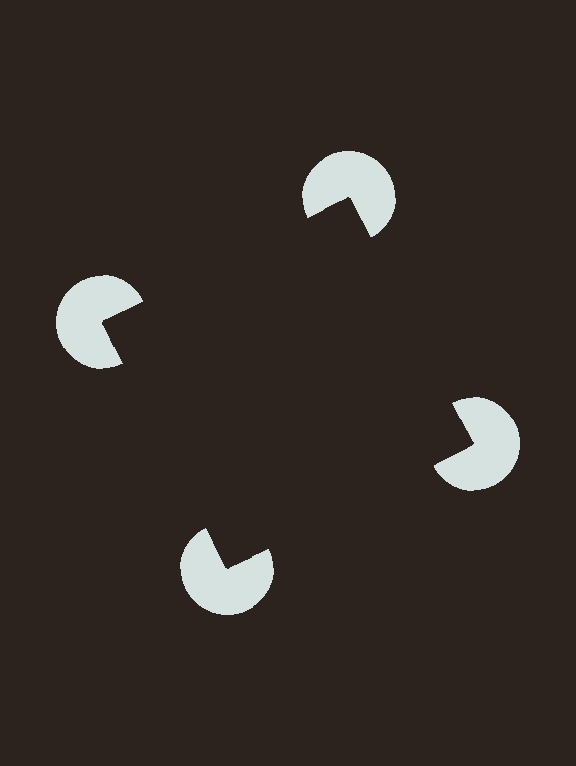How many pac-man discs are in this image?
There are 4 — one at each vertex of the illusory square.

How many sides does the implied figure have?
4 sides.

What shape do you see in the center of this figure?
An illusory square — its edges are inferred from the aligned wedge cuts in the pac-man discs, not physically drawn.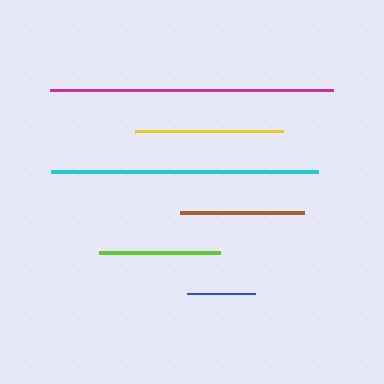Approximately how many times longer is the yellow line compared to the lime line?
The yellow line is approximately 1.2 times the length of the lime line.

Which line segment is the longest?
The magenta line is the longest at approximately 282 pixels.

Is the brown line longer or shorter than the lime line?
The brown line is longer than the lime line.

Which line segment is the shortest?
The blue line is the shortest at approximately 68 pixels.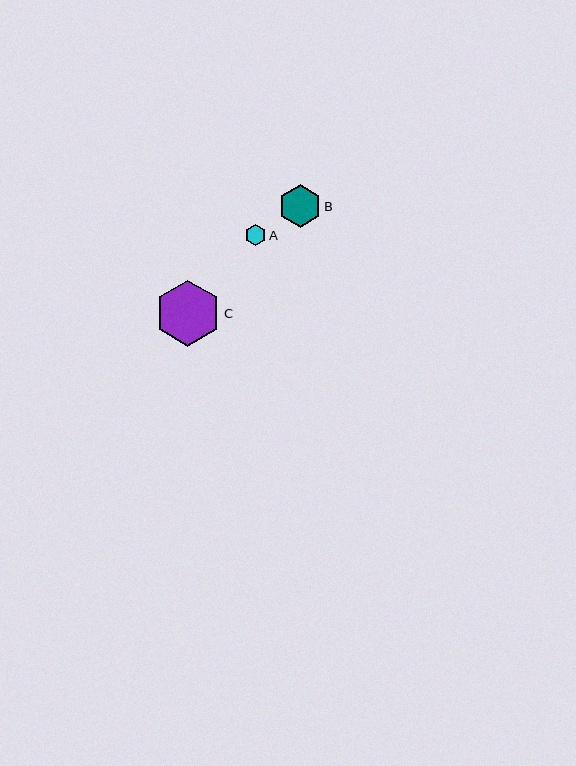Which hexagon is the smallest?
Hexagon A is the smallest with a size of approximately 21 pixels.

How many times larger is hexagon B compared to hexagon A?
Hexagon B is approximately 2.0 times the size of hexagon A.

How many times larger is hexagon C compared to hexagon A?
Hexagon C is approximately 3.1 times the size of hexagon A.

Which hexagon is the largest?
Hexagon C is the largest with a size of approximately 66 pixels.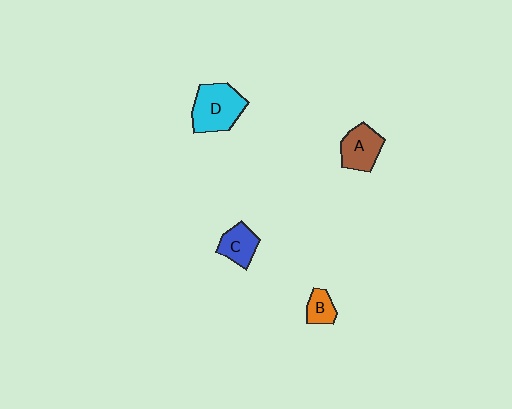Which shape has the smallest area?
Shape B (orange).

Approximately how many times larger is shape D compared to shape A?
Approximately 1.4 times.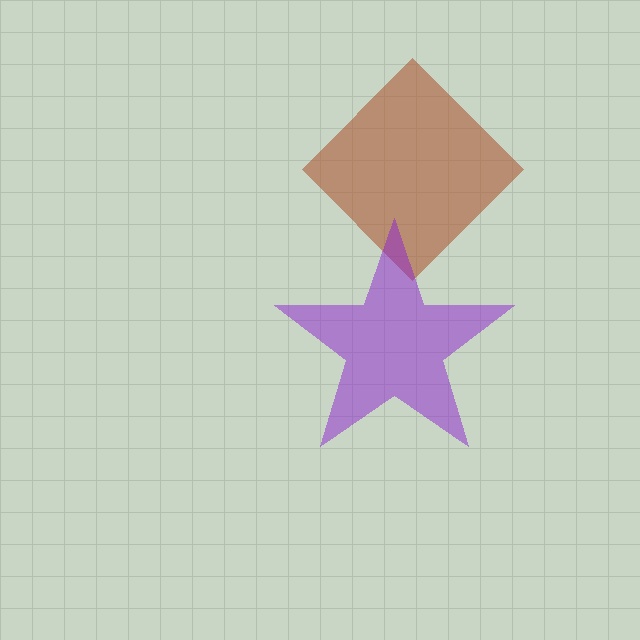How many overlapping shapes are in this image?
There are 2 overlapping shapes in the image.